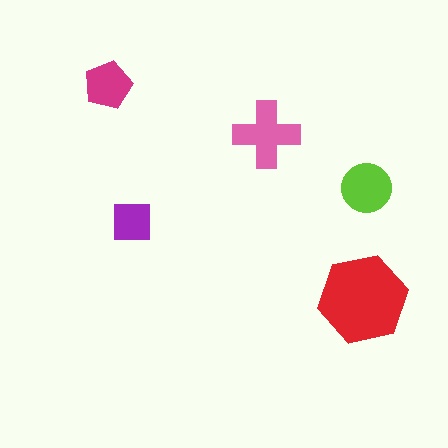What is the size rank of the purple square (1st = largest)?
5th.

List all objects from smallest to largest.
The purple square, the magenta pentagon, the lime circle, the pink cross, the red hexagon.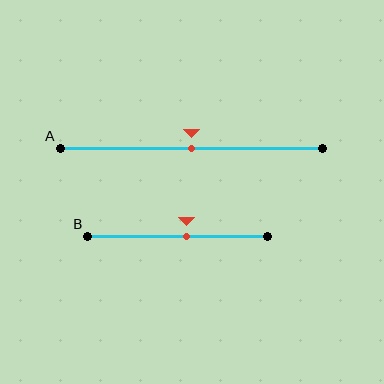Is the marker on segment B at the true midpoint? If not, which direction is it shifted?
No, the marker on segment B is shifted to the right by about 5% of the segment length.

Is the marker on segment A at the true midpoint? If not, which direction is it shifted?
Yes, the marker on segment A is at the true midpoint.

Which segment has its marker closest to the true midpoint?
Segment A has its marker closest to the true midpoint.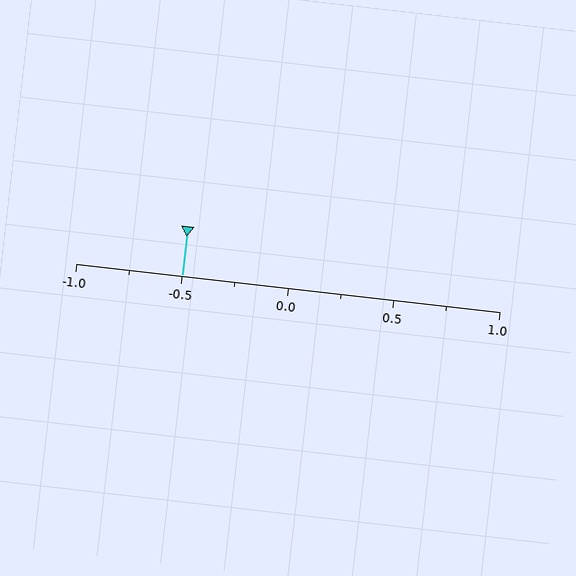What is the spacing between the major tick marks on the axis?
The major ticks are spaced 0.5 apart.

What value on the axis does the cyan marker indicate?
The marker indicates approximately -0.5.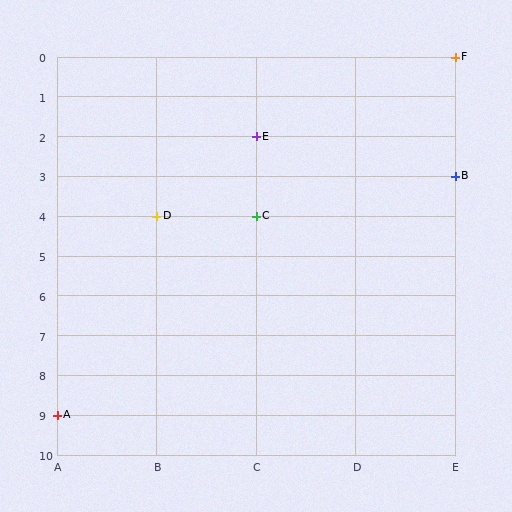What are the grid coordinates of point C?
Point C is at grid coordinates (C, 4).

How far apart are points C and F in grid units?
Points C and F are 2 columns and 4 rows apart (about 4.5 grid units diagonally).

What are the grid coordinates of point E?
Point E is at grid coordinates (C, 2).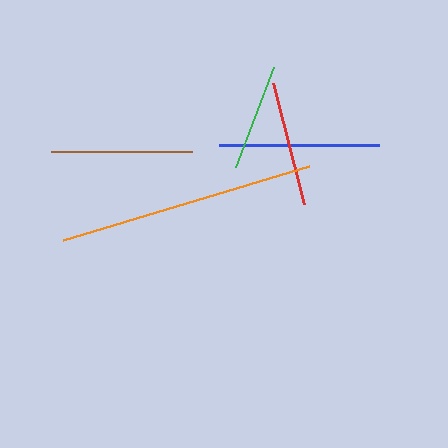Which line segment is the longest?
The orange line is the longest at approximately 257 pixels.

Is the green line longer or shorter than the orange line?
The orange line is longer than the green line.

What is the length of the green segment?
The green segment is approximately 107 pixels long.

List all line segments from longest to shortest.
From longest to shortest: orange, blue, brown, red, green.